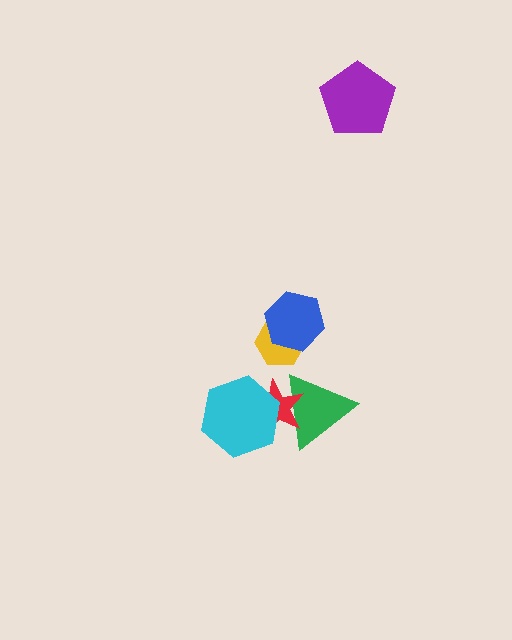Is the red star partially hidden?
Yes, it is partially covered by another shape.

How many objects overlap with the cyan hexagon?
2 objects overlap with the cyan hexagon.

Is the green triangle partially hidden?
Yes, it is partially covered by another shape.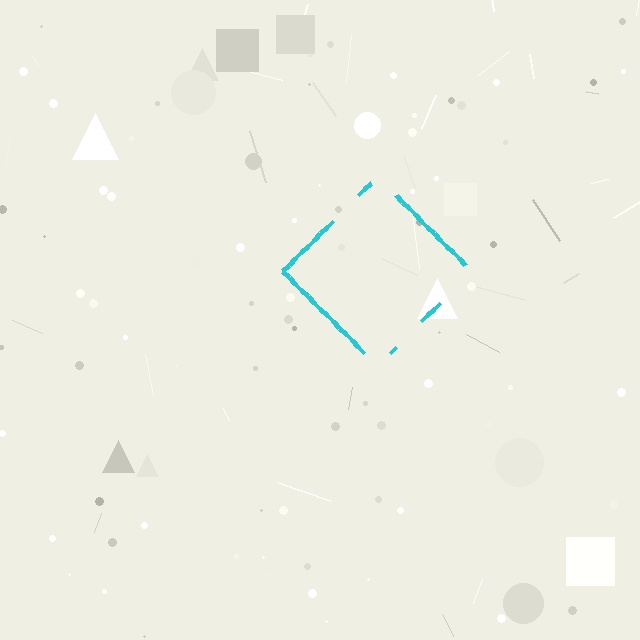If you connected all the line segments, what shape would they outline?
They would outline a diamond.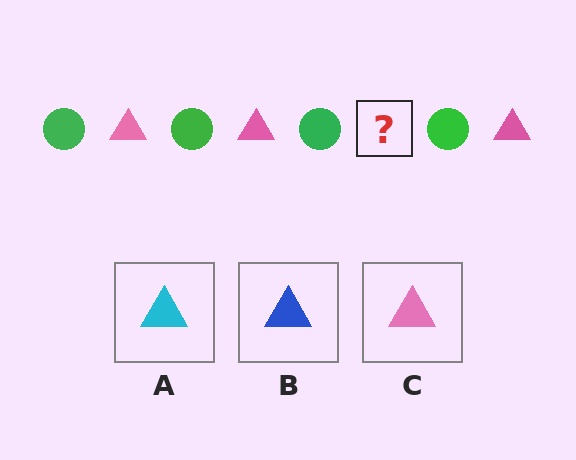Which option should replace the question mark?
Option C.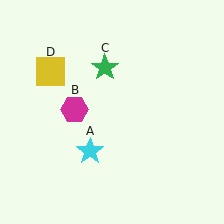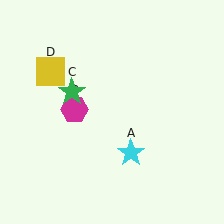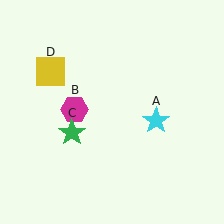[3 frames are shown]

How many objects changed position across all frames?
2 objects changed position: cyan star (object A), green star (object C).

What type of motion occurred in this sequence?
The cyan star (object A), green star (object C) rotated counterclockwise around the center of the scene.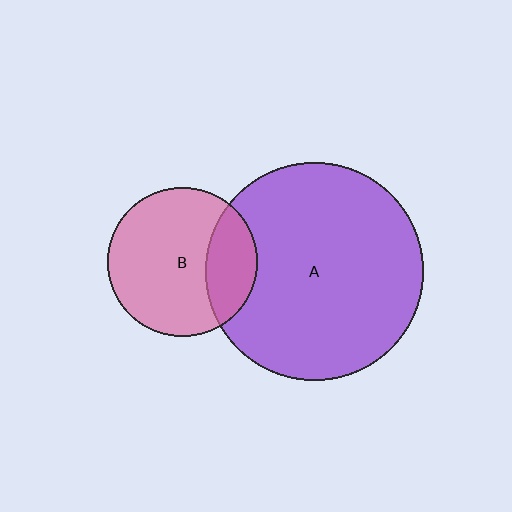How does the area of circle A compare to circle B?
Approximately 2.1 times.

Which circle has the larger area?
Circle A (purple).